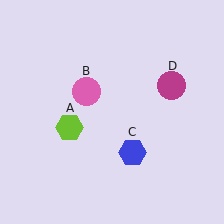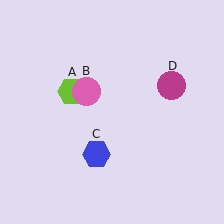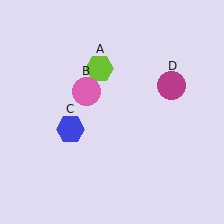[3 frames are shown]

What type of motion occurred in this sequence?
The lime hexagon (object A), blue hexagon (object C) rotated clockwise around the center of the scene.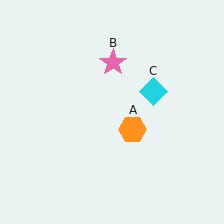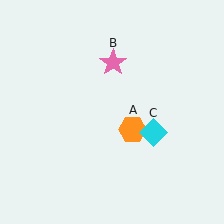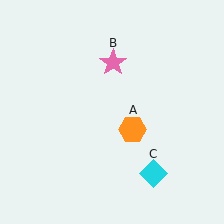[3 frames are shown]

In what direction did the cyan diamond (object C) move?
The cyan diamond (object C) moved down.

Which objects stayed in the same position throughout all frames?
Orange hexagon (object A) and pink star (object B) remained stationary.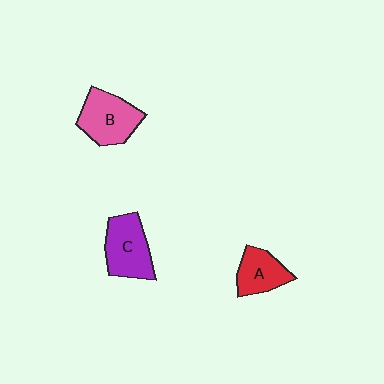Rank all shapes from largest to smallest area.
From largest to smallest: B (pink), C (purple), A (red).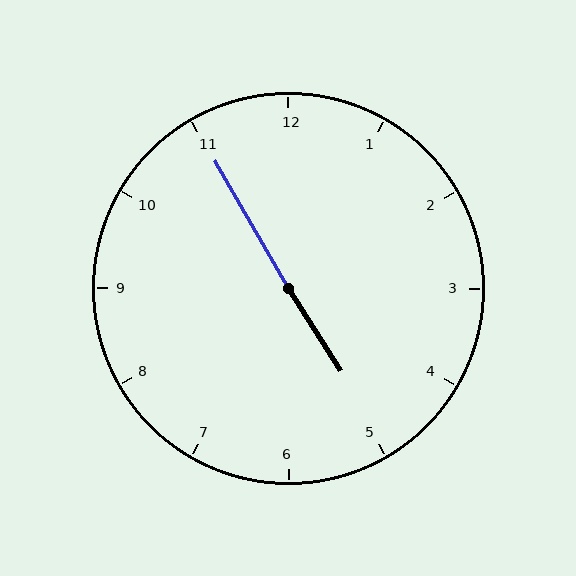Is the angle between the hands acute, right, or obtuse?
It is obtuse.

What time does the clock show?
4:55.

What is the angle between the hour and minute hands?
Approximately 178 degrees.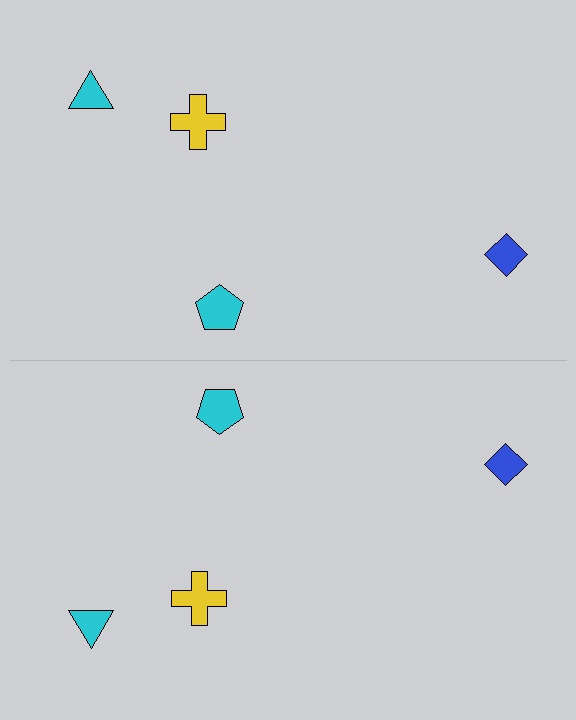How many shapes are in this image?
There are 8 shapes in this image.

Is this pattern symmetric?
Yes, this pattern has bilateral (reflection) symmetry.